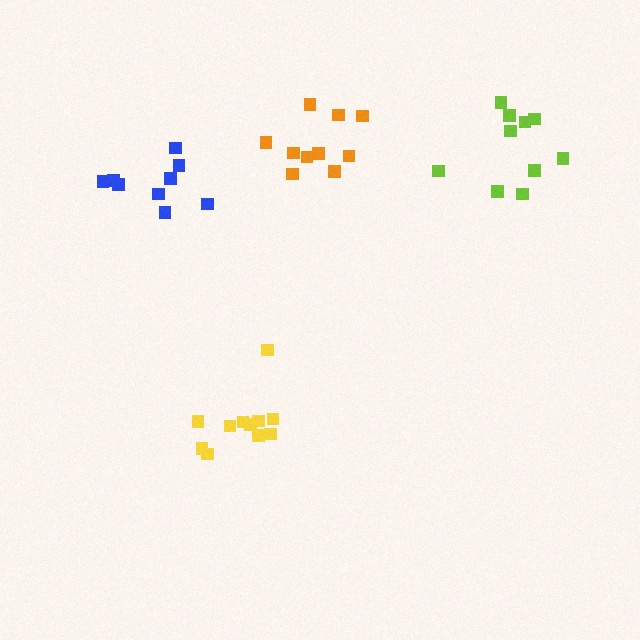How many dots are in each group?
Group 1: 10 dots, Group 2: 9 dots, Group 3: 11 dots, Group 4: 10 dots (40 total).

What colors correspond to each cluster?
The clusters are colored: orange, blue, yellow, lime.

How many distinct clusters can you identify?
There are 4 distinct clusters.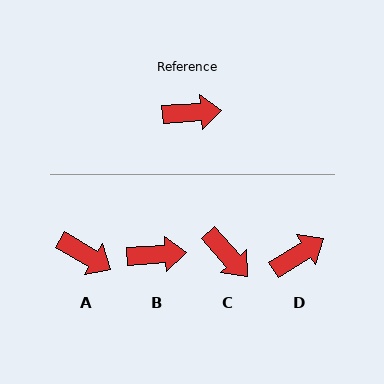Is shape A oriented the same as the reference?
No, it is off by about 34 degrees.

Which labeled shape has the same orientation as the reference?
B.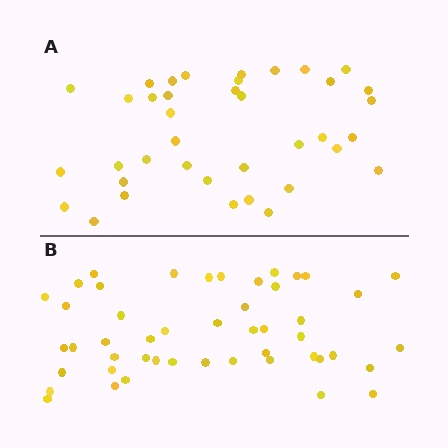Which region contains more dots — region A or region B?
Region B (the bottom region) has more dots.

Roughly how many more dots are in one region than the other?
Region B has roughly 10 or so more dots than region A.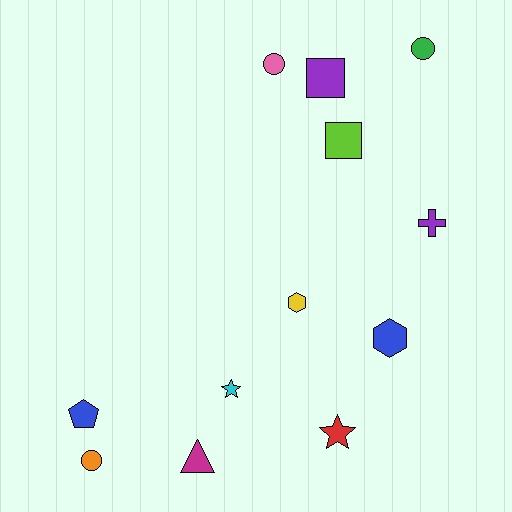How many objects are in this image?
There are 12 objects.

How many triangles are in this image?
There is 1 triangle.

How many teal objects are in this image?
There are no teal objects.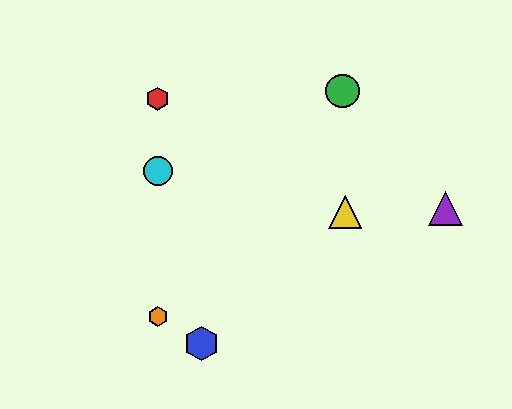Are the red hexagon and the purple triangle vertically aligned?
No, the red hexagon is at x≈158 and the purple triangle is at x≈445.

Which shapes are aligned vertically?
The red hexagon, the orange hexagon, the cyan circle are aligned vertically.